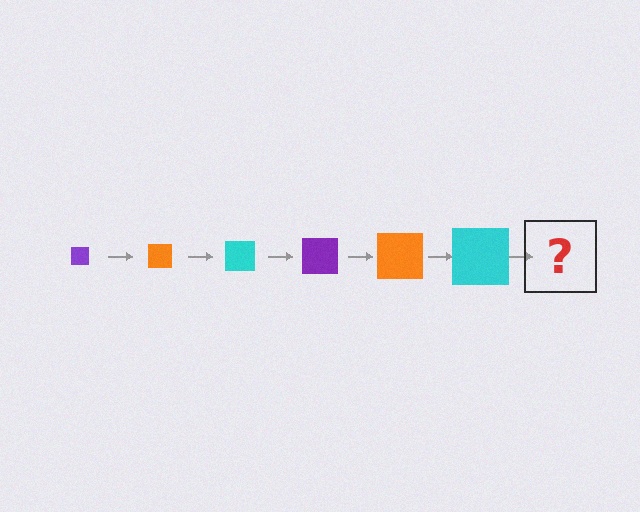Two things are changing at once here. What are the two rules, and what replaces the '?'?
The two rules are that the square grows larger each step and the color cycles through purple, orange, and cyan. The '?' should be a purple square, larger than the previous one.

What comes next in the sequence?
The next element should be a purple square, larger than the previous one.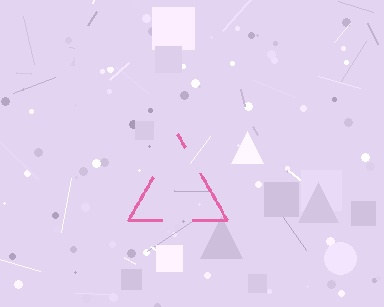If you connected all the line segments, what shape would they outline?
They would outline a triangle.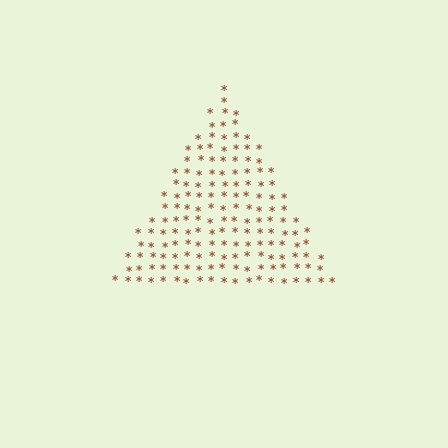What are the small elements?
The small elements are asterisks.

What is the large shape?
The large shape is a triangle.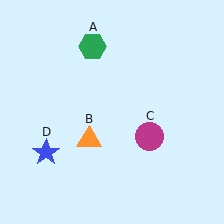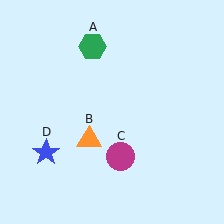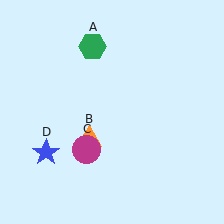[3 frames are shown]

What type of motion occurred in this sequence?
The magenta circle (object C) rotated clockwise around the center of the scene.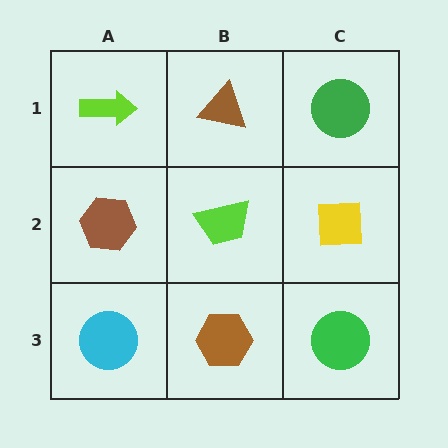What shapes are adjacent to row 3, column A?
A brown hexagon (row 2, column A), a brown hexagon (row 3, column B).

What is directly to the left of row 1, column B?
A lime arrow.